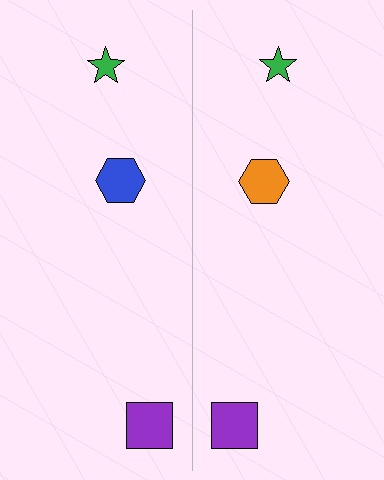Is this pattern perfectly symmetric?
No, the pattern is not perfectly symmetric. The orange hexagon on the right side breaks the symmetry — its mirror counterpart is blue.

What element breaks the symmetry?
The orange hexagon on the right side breaks the symmetry — its mirror counterpart is blue.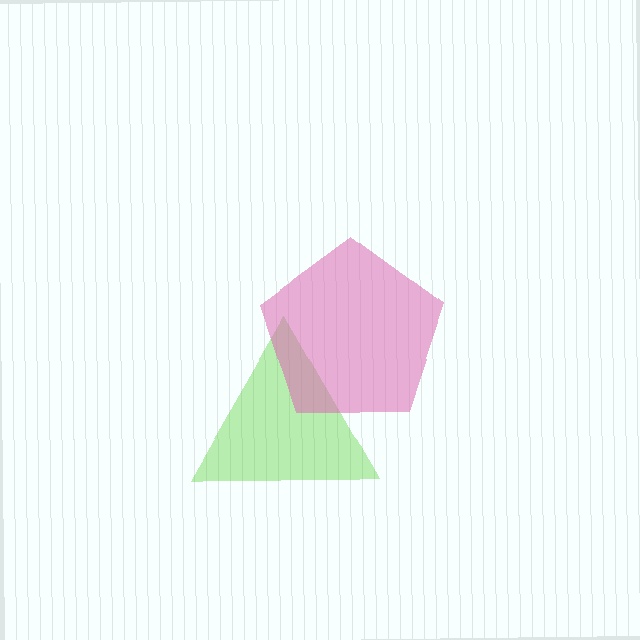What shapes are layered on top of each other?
The layered shapes are: a lime triangle, a pink pentagon.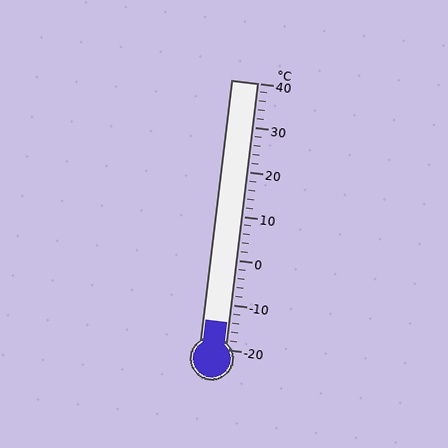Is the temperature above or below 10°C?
The temperature is below 10°C.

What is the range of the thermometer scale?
The thermometer scale ranges from -20°C to 40°C.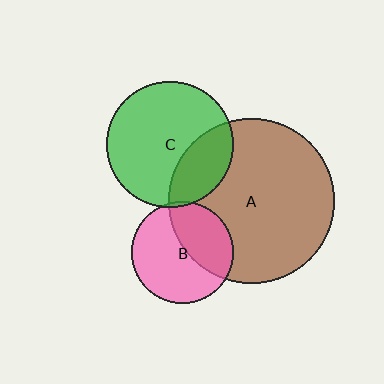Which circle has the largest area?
Circle A (brown).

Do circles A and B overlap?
Yes.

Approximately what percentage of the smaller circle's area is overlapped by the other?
Approximately 40%.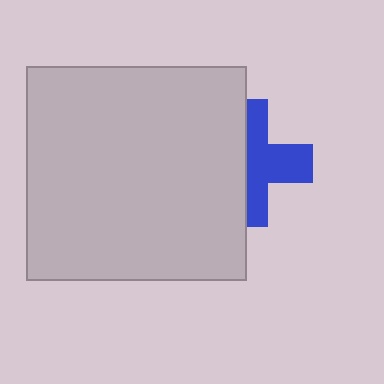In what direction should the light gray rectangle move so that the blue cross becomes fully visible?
The light gray rectangle should move left. That is the shortest direction to clear the overlap and leave the blue cross fully visible.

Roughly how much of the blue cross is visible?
About half of it is visible (roughly 52%).